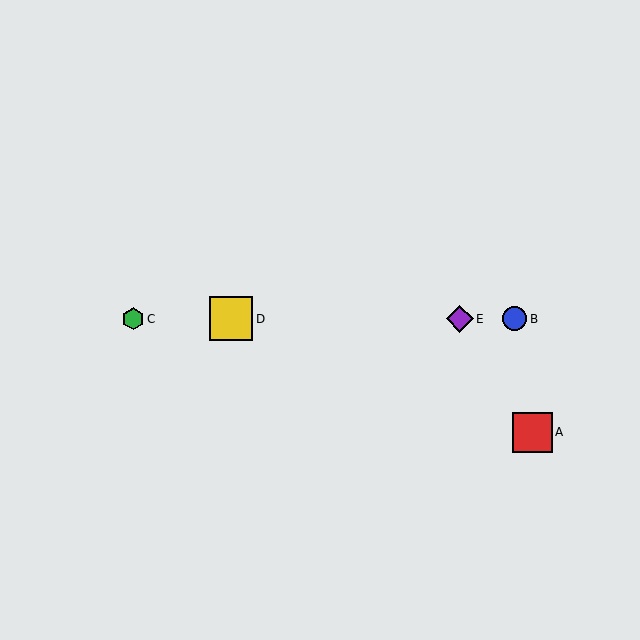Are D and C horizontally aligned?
Yes, both are at y≈319.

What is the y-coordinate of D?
Object D is at y≈319.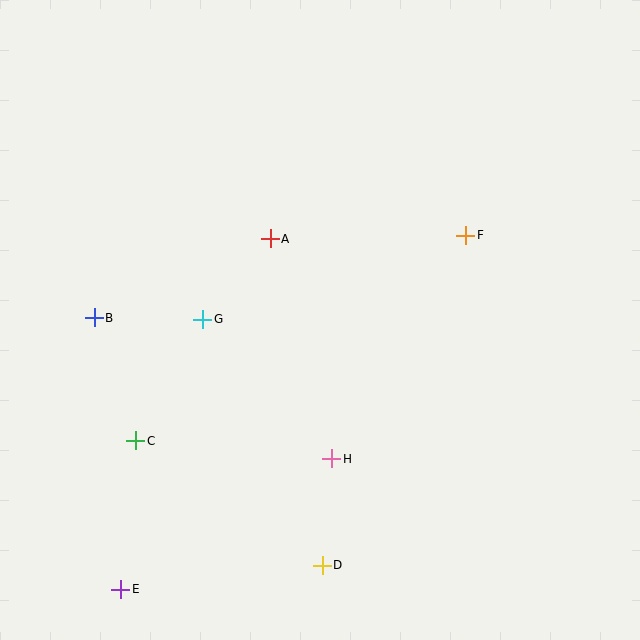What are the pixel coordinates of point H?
Point H is at (332, 459).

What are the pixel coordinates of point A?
Point A is at (270, 239).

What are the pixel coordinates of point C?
Point C is at (136, 441).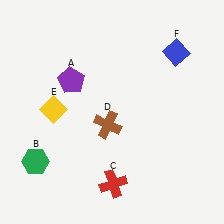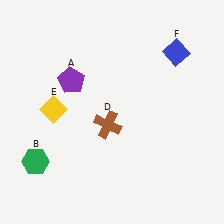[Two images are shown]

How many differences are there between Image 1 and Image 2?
There is 1 difference between the two images.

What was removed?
The red cross (C) was removed in Image 2.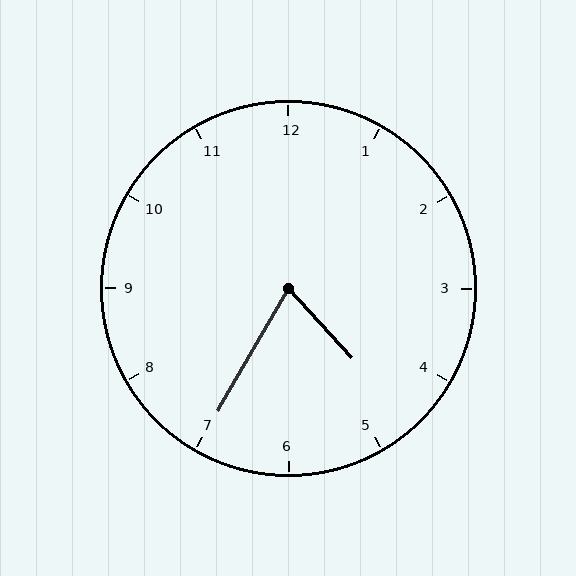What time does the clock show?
4:35.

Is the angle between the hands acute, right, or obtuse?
It is acute.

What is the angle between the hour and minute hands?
Approximately 72 degrees.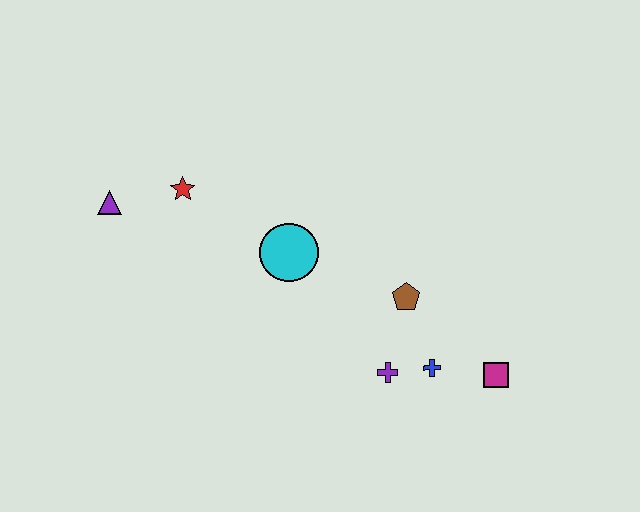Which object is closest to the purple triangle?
The red star is closest to the purple triangle.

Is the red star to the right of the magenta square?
No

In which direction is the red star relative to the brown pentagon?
The red star is to the left of the brown pentagon.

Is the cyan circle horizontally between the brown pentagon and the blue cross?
No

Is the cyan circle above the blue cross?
Yes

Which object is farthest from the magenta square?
The purple triangle is farthest from the magenta square.